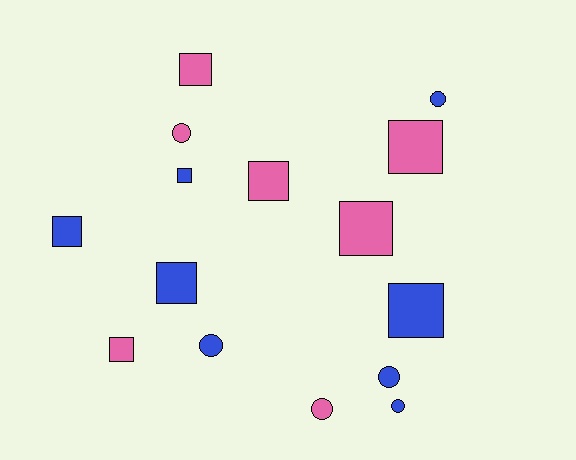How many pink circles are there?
There are 2 pink circles.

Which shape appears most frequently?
Square, with 9 objects.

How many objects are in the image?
There are 15 objects.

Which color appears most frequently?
Blue, with 8 objects.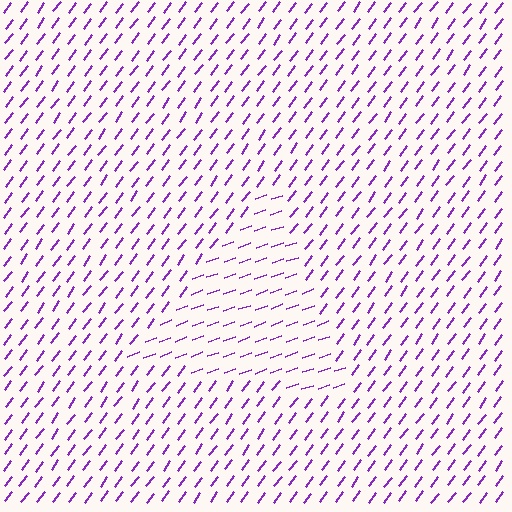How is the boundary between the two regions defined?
The boundary is defined purely by a change in line orientation (approximately 34 degrees difference). All lines are the same color and thickness.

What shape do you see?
I see a triangle.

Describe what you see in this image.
The image is filled with small purple line segments. A triangle region in the image has lines oriented differently from the surrounding lines, creating a visible texture boundary.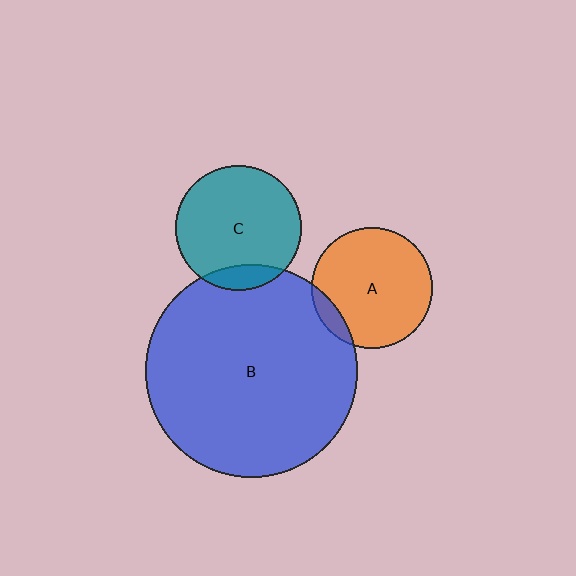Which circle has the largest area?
Circle B (blue).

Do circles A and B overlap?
Yes.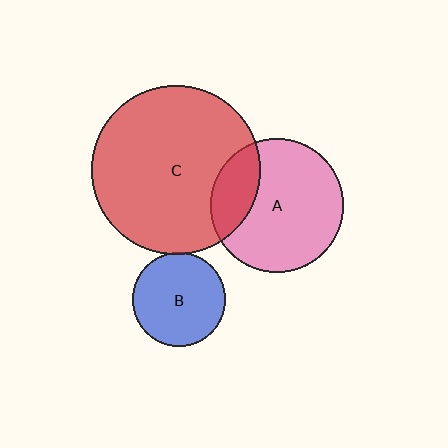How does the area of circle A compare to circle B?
Approximately 2.1 times.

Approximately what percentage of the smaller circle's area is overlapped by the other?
Approximately 25%.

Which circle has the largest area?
Circle C (red).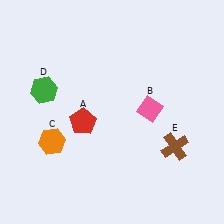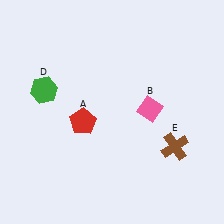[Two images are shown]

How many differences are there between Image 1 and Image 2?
There is 1 difference between the two images.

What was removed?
The orange hexagon (C) was removed in Image 2.